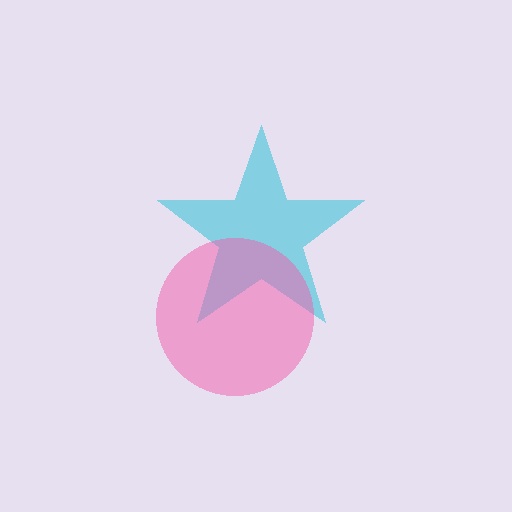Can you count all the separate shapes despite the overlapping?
Yes, there are 2 separate shapes.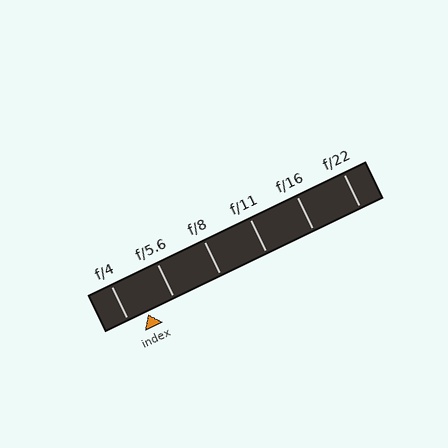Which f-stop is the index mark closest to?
The index mark is closest to f/4.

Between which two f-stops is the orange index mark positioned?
The index mark is between f/4 and f/5.6.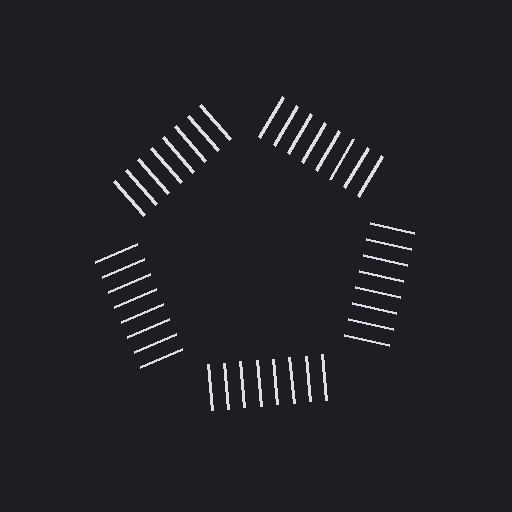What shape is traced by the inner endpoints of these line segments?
An illusory pentagon — the line segments terminate on its edges but no continuous stroke is drawn.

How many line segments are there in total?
40 — 8 along each of the 5 edges.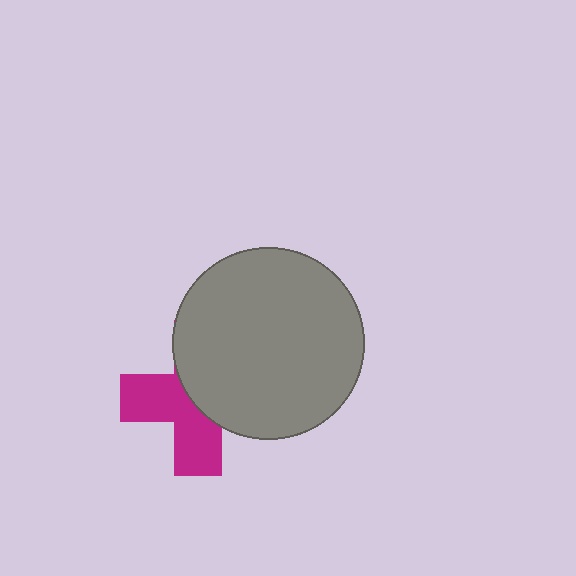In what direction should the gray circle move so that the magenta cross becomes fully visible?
The gray circle should move right. That is the shortest direction to clear the overlap and leave the magenta cross fully visible.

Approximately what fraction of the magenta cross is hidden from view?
Roughly 53% of the magenta cross is hidden behind the gray circle.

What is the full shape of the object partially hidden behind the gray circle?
The partially hidden object is a magenta cross.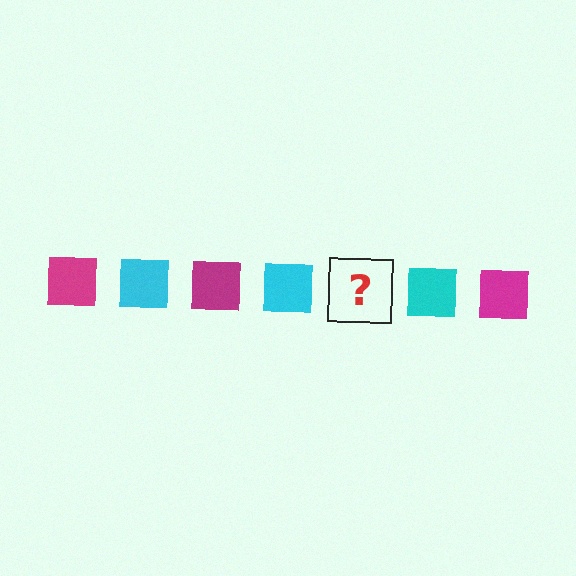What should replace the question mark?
The question mark should be replaced with a magenta square.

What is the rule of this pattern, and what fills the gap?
The rule is that the pattern cycles through magenta, cyan squares. The gap should be filled with a magenta square.